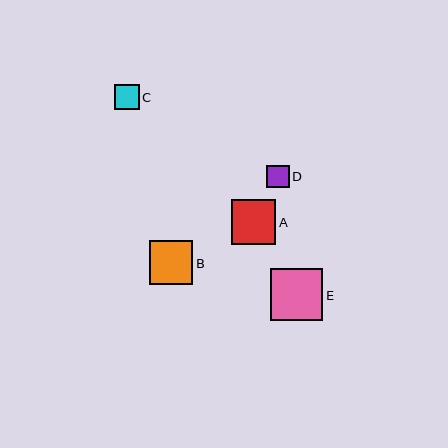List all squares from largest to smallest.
From largest to smallest: E, A, B, C, D.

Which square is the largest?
Square E is the largest with a size of approximately 52 pixels.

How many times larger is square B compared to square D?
Square B is approximately 1.9 times the size of square D.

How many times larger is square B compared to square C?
Square B is approximately 1.8 times the size of square C.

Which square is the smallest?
Square D is the smallest with a size of approximately 22 pixels.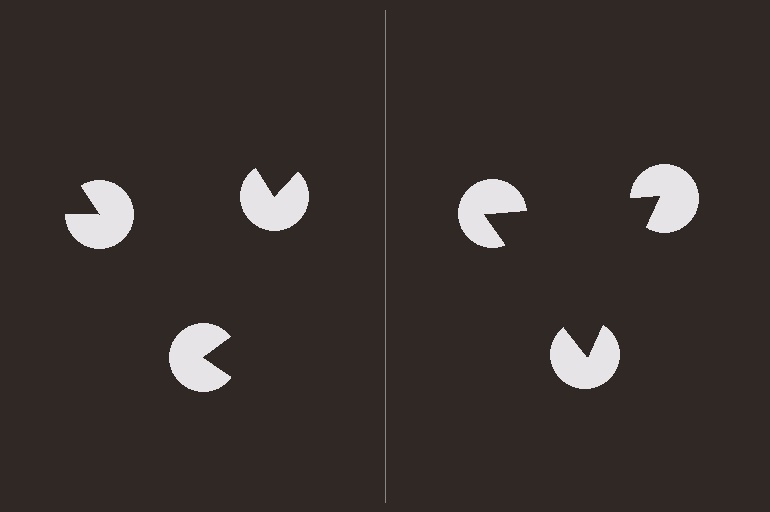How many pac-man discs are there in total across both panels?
6 — 3 on each side.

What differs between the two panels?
The pac-man discs are positioned identically on both sides; only the wedge orientations differ. On the right they align to a triangle; on the left they are misaligned.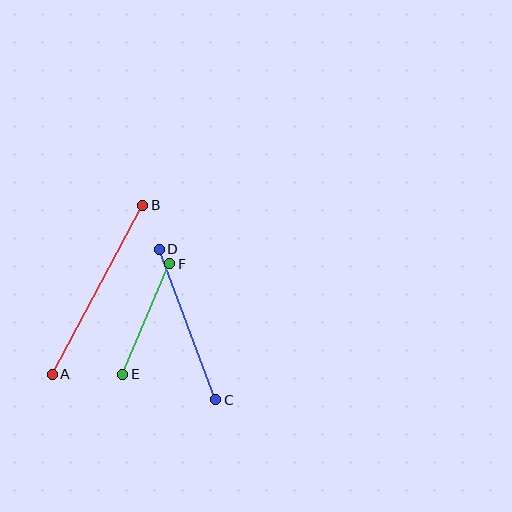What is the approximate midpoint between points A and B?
The midpoint is at approximately (98, 290) pixels.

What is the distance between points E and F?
The distance is approximately 120 pixels.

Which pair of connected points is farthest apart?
Points A and B are farthest apart.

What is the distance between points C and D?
The distance is approximately 161 pixels.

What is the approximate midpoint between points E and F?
The midpoint is at approximately (146, 319) pixels.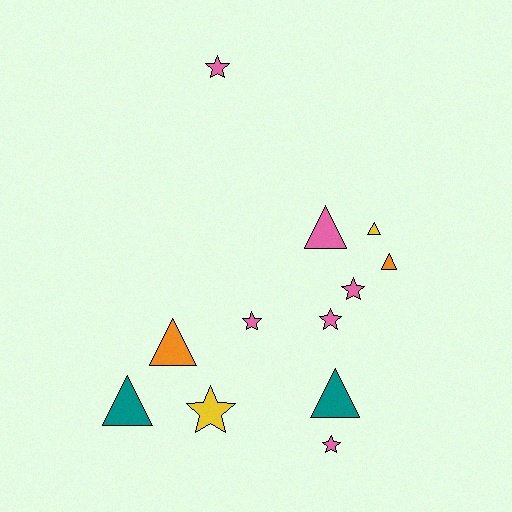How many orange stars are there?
There are no orange stars.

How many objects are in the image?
There are 12 objects.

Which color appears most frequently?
Pink, with 6 objects.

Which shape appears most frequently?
Star, with 6 objects.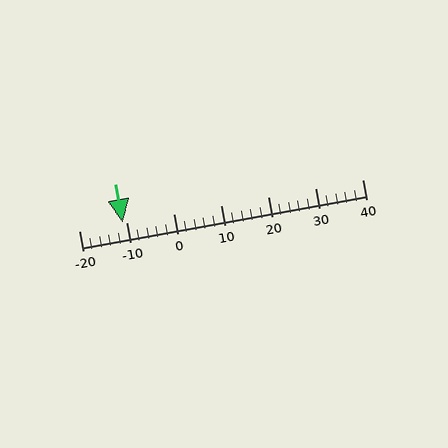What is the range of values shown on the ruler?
The ruler shows values from -20 to 40.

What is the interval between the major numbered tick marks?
The major tick marks are spaced 10 units apart.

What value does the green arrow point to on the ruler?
The green arrow points to approximately -11.